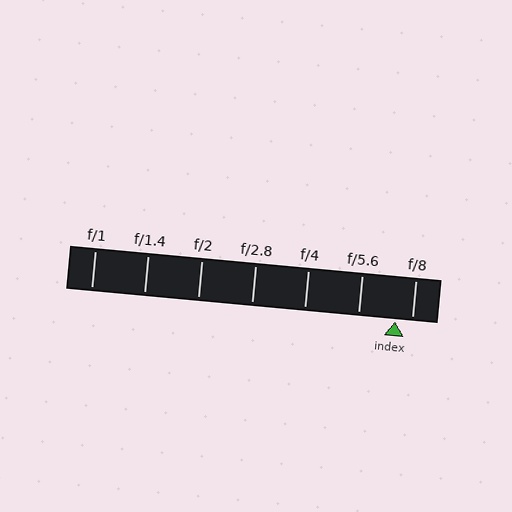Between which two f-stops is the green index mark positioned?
The index mark is between f/5.6 and f/8.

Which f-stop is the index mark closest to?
The index mark is closest to f/8.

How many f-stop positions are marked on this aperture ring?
There are 7 f-stop positions marked.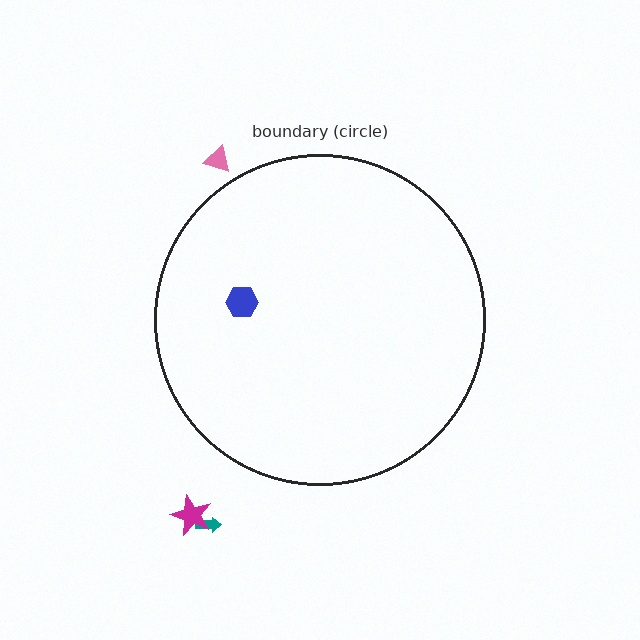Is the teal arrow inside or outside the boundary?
Outside.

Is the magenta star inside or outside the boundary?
Outside.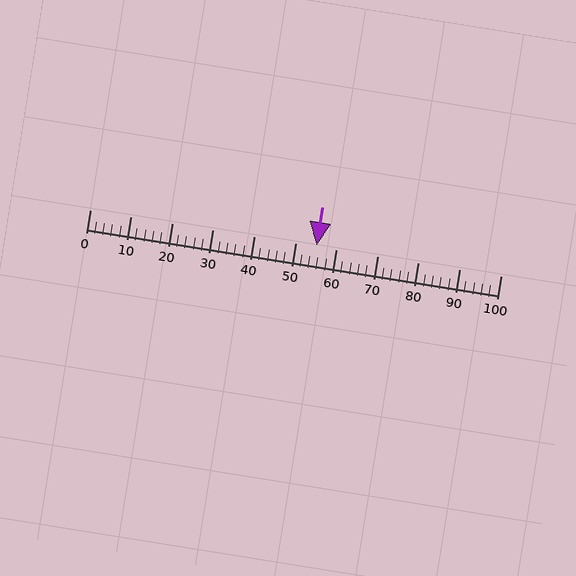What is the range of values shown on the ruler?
The ruler shows values from 0 to 100.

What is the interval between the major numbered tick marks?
The major tick marks are spaced 10 units apart.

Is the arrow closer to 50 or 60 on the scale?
The arrow is closer to 60.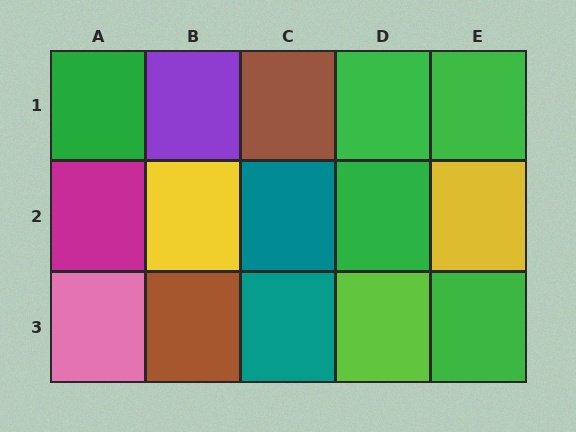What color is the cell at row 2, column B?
Yellow.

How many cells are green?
5 cells are green.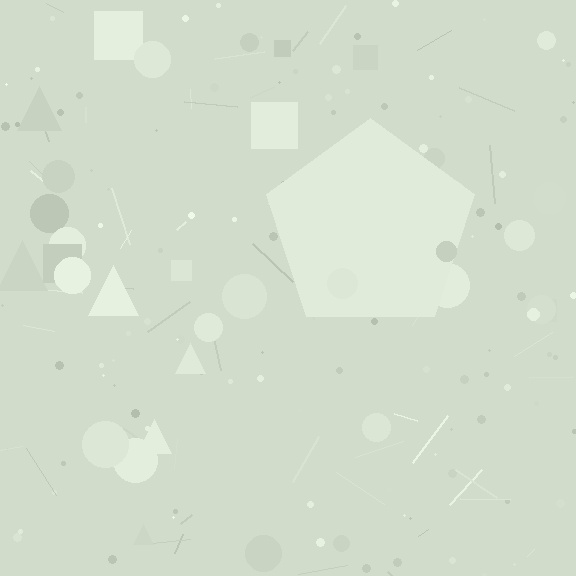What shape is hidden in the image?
A pentagon is hidden in the image.